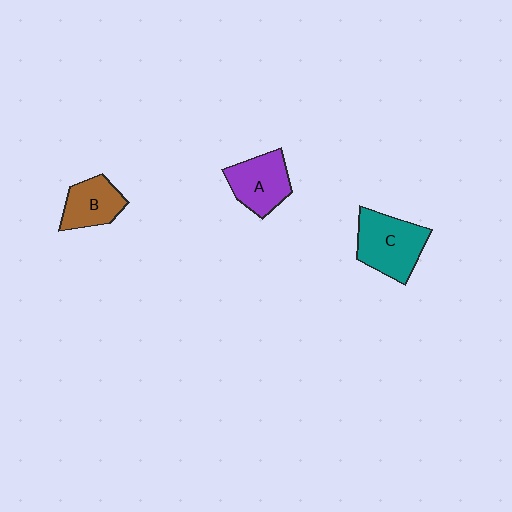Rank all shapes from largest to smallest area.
From largest to smallest: C (teal), A (purple), B (brown).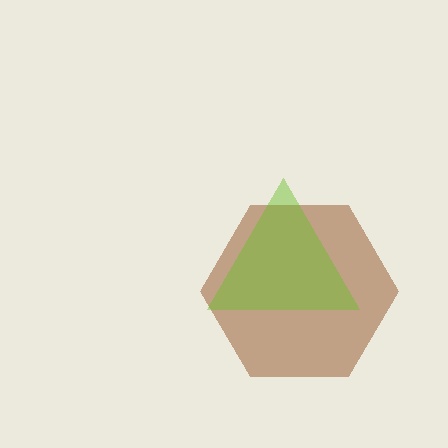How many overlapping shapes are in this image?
There are 2 overlapping shapes in the image.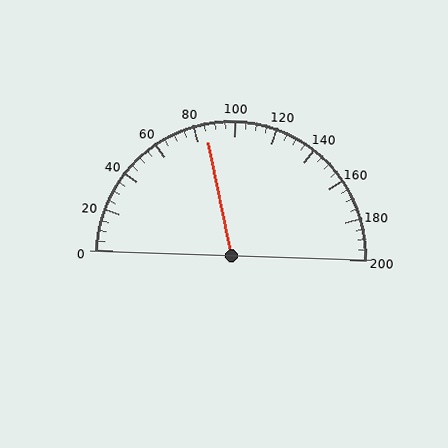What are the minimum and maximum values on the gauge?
The gauge ranges from 0 to 200.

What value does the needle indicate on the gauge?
The needle indicates approximately 85.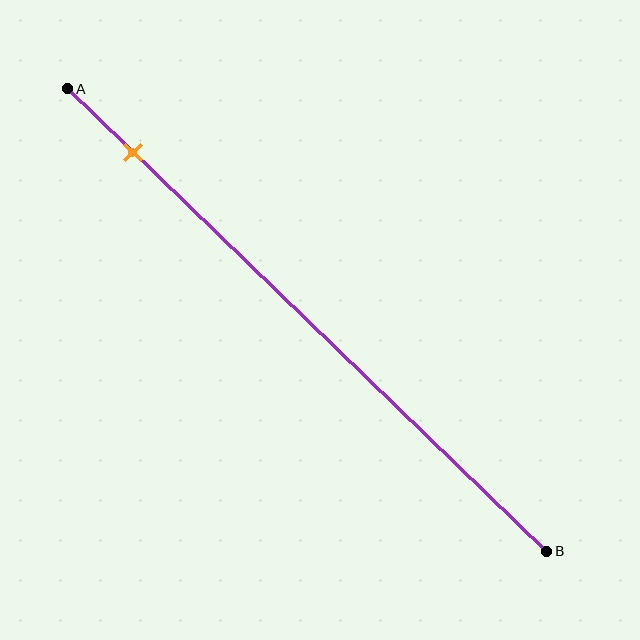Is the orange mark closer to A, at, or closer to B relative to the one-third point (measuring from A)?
The orange mark is closer to point A than the one-third point of segment AB.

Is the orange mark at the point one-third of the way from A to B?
No, the mark is at about 15% from A, not at the 33% one-third point.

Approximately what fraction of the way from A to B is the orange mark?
The orange mark is approximately 15% of the way from A to B.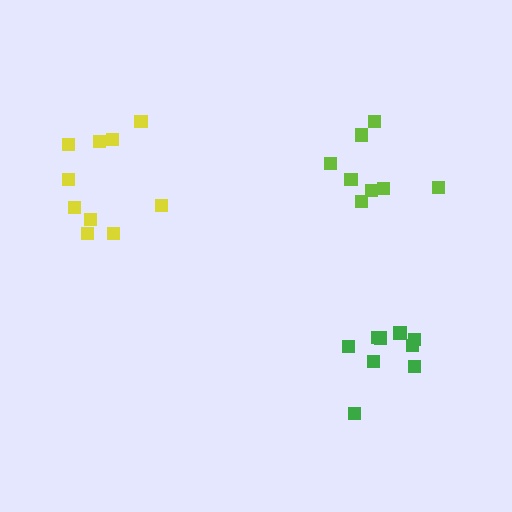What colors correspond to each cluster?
The clusters are colored: lime, yellow, green.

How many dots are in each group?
Group 1: 8 dots, Group 2: 10 dots, Group 3: 9 dots (27 total).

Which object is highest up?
The lime cluster is topmost.